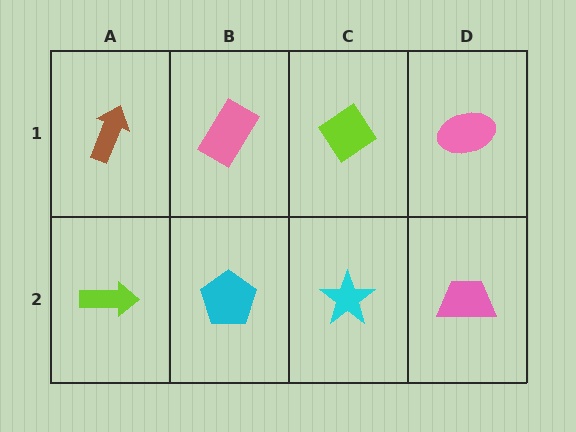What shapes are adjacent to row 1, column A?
A lime arrow (row 2, column A), a pink rectangle (row 1, column B).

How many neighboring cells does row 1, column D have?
2.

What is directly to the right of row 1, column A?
A pink rectangle.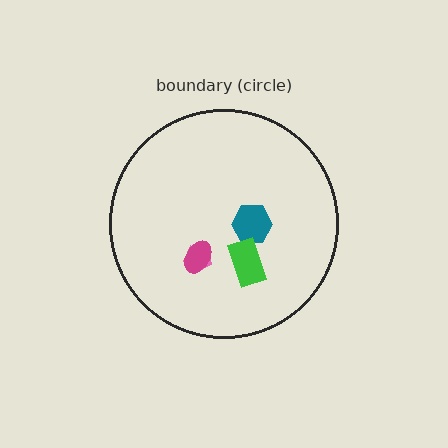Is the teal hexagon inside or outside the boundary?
Inside.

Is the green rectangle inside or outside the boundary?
Inside.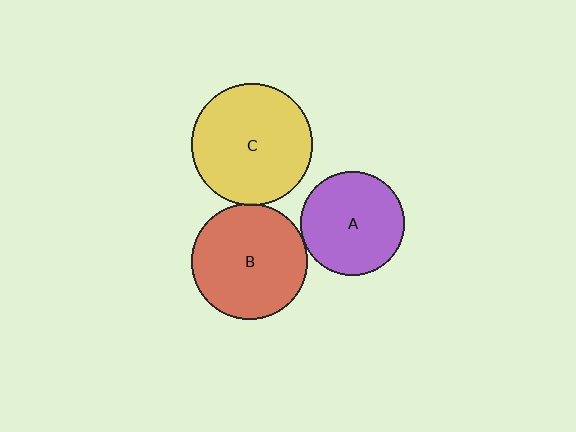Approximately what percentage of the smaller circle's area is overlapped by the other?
Approximately 5%.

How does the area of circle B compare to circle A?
Approximately 1.2 times.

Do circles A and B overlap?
Yes.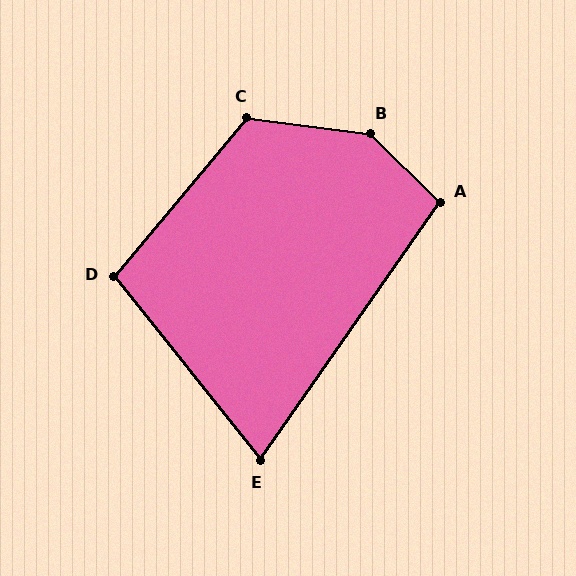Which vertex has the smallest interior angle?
E, at approximately 73 degrees.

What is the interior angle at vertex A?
Approximately 99 degrees (obtuse).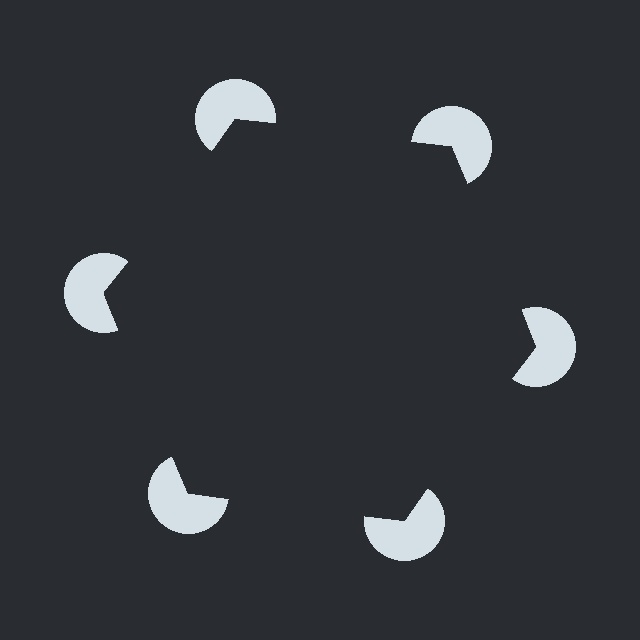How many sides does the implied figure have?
6 sides.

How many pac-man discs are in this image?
There are 6 — one at each vertex of the illusory hexagon.